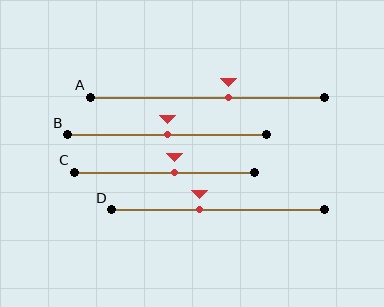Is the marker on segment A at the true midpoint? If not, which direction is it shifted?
No, the marker on segment A is shifted to the right by about 9% of the segment length.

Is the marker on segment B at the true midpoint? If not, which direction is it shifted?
Yes, the marker on segment B is at the true midpoint.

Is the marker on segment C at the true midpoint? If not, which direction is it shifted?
No, the marker on segment C is shifted to the right by about 6% of the segment length.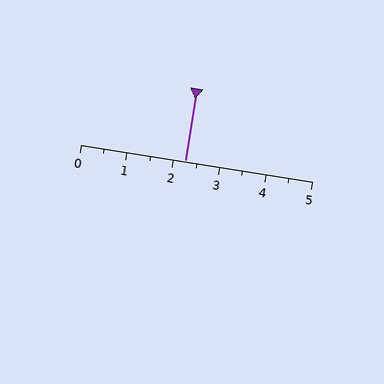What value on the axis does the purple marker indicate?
The marker indicates approximately 2.2.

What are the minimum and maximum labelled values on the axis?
The axis runs from 0 to 5.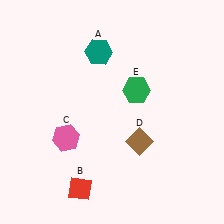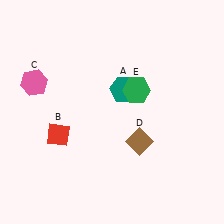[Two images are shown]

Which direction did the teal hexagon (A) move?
The teal hexagon (A) moved down.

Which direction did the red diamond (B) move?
The red diamond (B) moved up.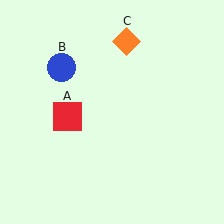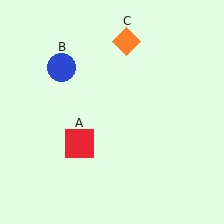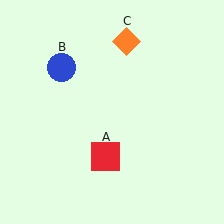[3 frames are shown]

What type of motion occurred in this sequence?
The red square (object A) rotated counterclockwise around the center of the scene.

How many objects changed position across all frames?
1 object changed position: red square (object A).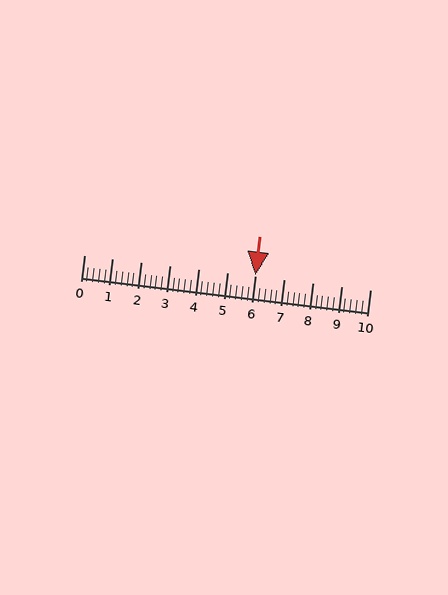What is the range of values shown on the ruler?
The ruler shows values from 0 to 10.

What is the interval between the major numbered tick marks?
The major tick marks are spaced 1 units apart.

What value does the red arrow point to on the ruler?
The red arrow points to approximately 6.0.